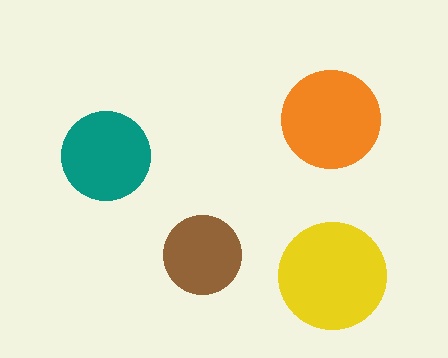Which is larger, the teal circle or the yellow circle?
The yellow one.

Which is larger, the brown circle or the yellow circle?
The yellow one.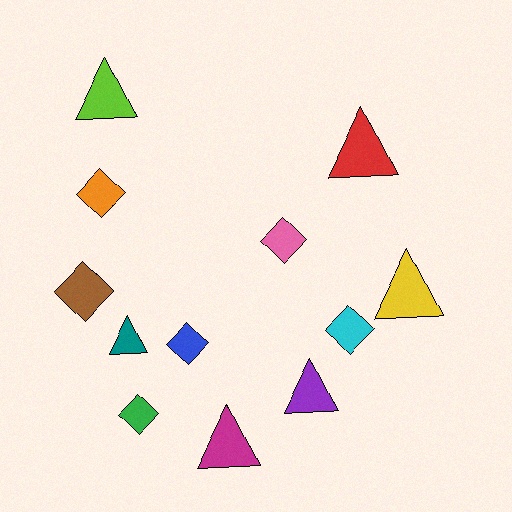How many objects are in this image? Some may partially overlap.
There are 12 objects.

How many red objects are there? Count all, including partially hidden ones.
There is 1 red object.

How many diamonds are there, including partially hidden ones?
There are 6 diamonds.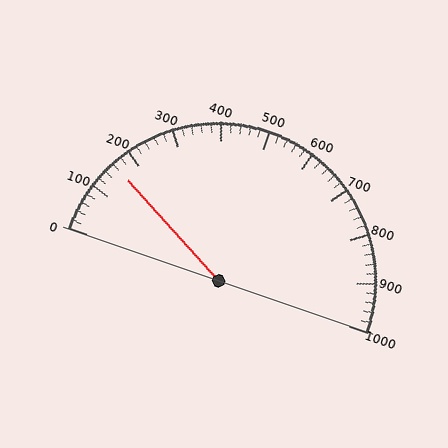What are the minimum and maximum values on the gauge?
The gauge ranges from 0 to 1000.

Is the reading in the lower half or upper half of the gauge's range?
The reading is in the lower half of the range (0 to 1000).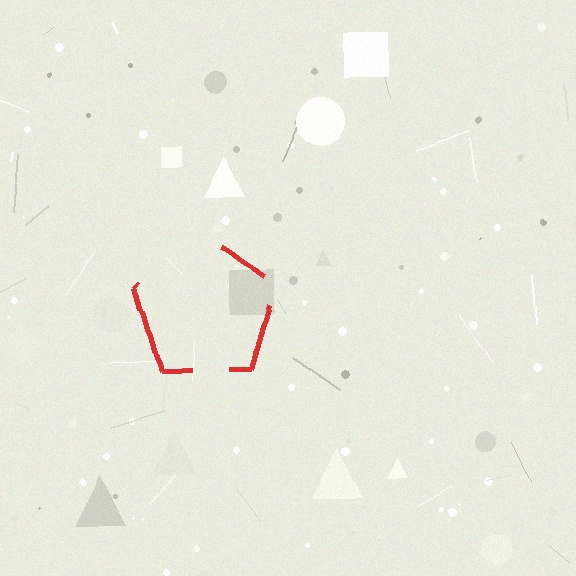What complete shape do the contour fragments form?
The contour fragments form a pentagon.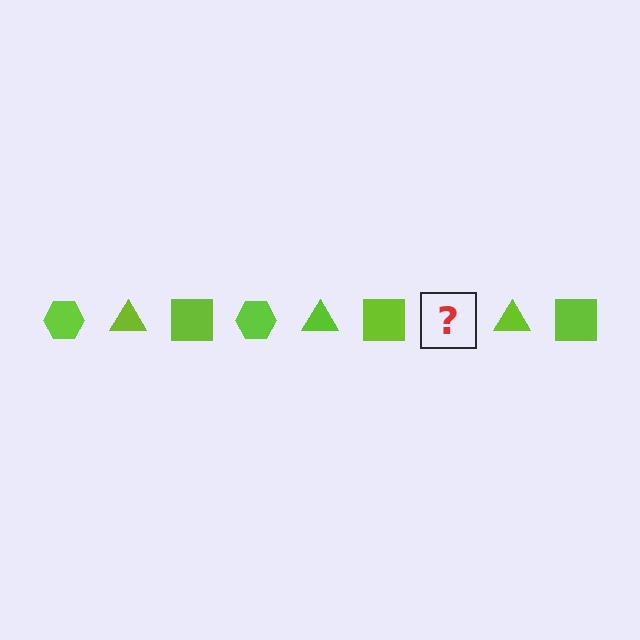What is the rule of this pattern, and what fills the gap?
The rule is that the pattern cycles through hexagon, triangle, square shapes in lime. The gap should be filled with a lime hexagon.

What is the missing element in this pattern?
The missing element is a lime hexagon.